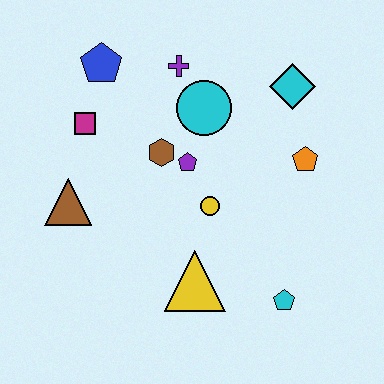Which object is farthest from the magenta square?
The cyan pentagon is farthest from the magenta square.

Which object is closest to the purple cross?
The cyan circle is closest to the purple cross.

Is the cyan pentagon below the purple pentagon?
Yes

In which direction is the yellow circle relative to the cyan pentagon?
The yellow circle is above the cyan pentagon.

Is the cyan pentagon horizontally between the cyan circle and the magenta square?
No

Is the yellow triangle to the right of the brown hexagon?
Yes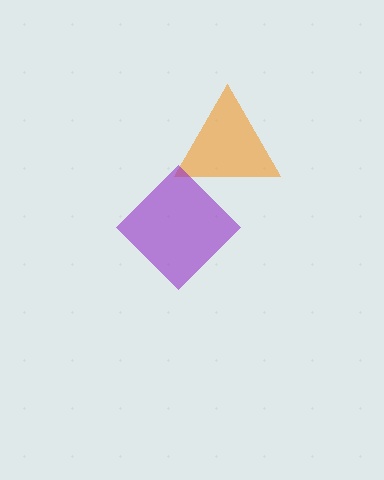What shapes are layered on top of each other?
The layered shapes are: an orange triangle, a purple diamond.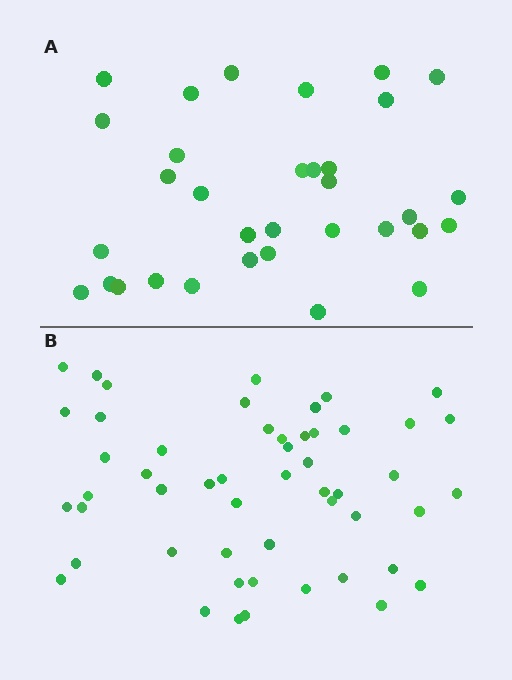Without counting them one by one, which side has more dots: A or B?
Region B (the bottom region) has more dots.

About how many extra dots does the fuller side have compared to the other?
Region B has approximately 20 more dots than region A.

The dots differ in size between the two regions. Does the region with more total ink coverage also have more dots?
No. Region A has more total ink coverage because its dots are larger, but region B actually contains more individual dots. Total area can be misleading — the number of items is what matters here.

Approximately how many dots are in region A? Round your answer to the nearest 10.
About 30 dots. (The exact count is 33, which rounds to 30.)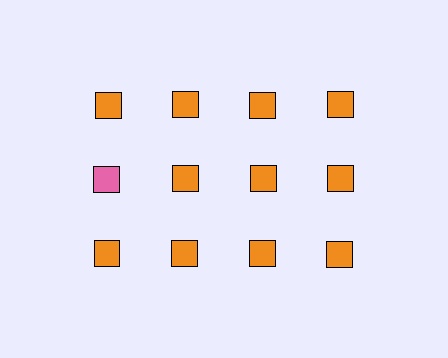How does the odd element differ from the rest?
It has a different color: pink instead of orange.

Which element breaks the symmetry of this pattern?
The pink square in the second row, leftmost column breaks the symmetry. All other shapes are orange squares.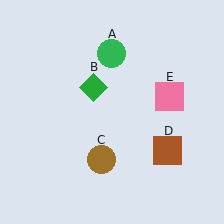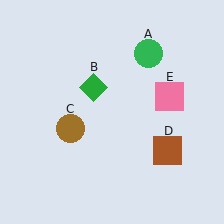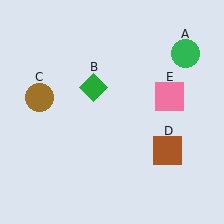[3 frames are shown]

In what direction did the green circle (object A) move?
The green circle (object A) moved right.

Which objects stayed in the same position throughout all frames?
Green diamond (object B) and brown square (object D) and pink square (object E) remained stationary.